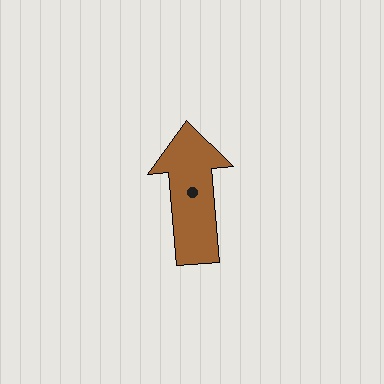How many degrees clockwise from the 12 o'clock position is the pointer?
Approximately 355 degrees.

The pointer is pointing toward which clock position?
Roughly 12 o'clock.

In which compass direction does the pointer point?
North.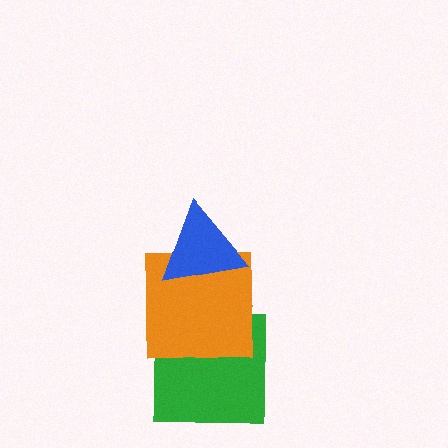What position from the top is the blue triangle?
The blue triangle is 1st from the top.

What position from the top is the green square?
The green square is 3rd from the top.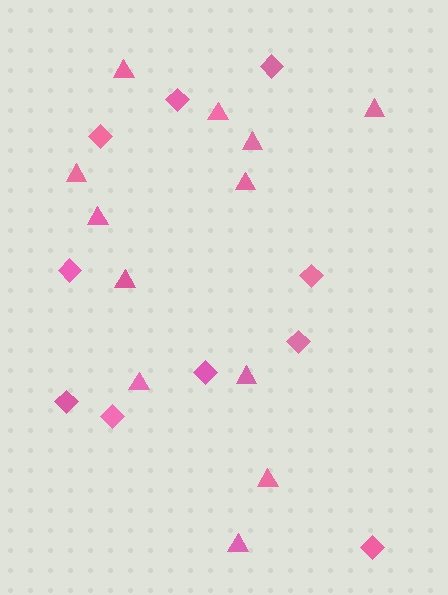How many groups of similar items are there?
There are 2 groups: one group of diamonds (10) and one group of triangles (12).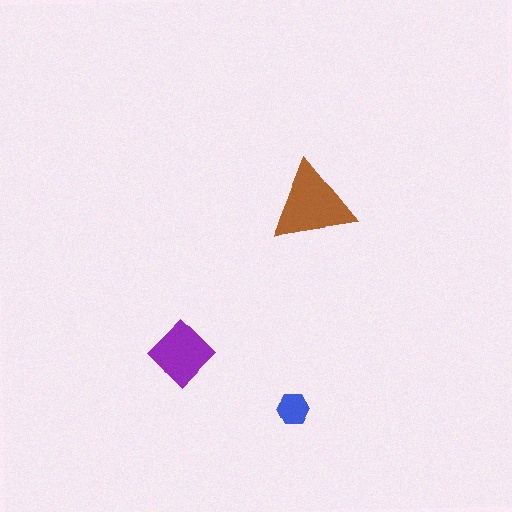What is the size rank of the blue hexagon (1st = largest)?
3rd.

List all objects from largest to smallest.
The brown triangle, the purple diamond, the blue hexagon.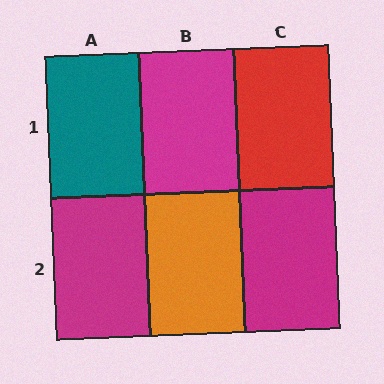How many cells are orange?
1 cell is orange.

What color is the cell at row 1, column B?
Magenta.